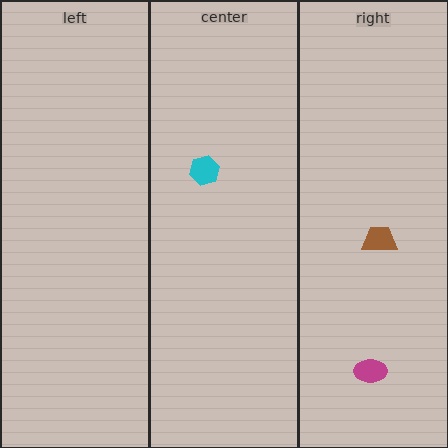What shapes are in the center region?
The cyan hexagon.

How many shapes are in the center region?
1.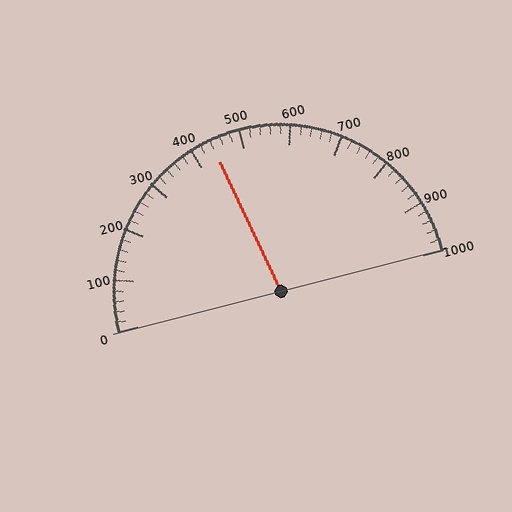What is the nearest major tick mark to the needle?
The nearest major tick mark is 400.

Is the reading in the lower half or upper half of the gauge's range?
The reading is in the lower half of the range (0 to 1000).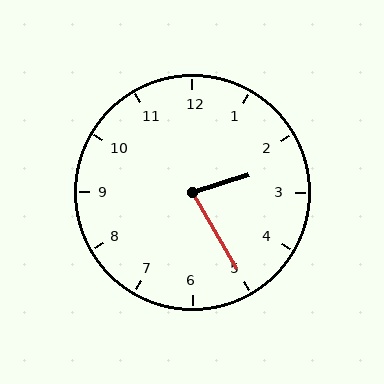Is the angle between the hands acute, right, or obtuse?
It is acute.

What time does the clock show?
2:25.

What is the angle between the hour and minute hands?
Approximately 78 degrees.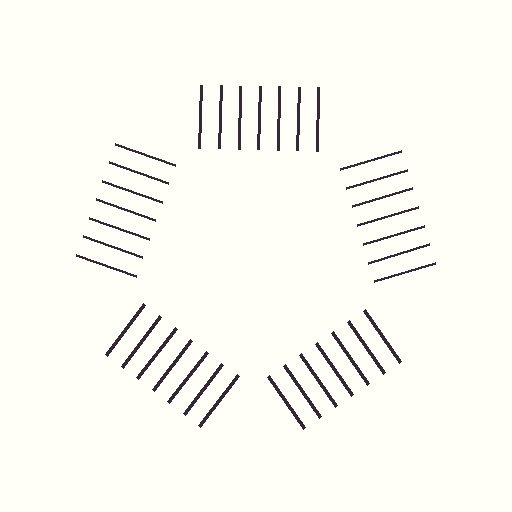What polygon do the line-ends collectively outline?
An illusory pentagon — the line segments terminate on its edges but no continuous stroke is drawn.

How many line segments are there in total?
35 — 7 along each of the 5 edges.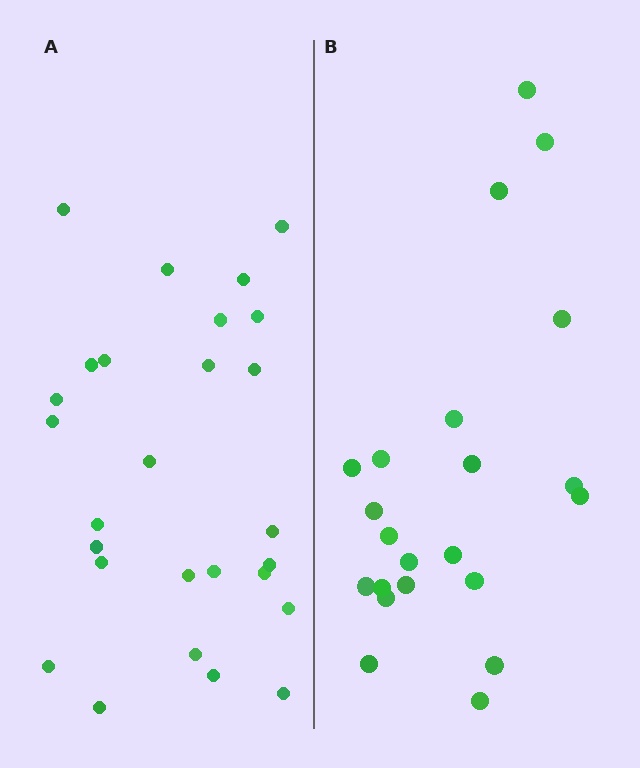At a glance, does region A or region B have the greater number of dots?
Region A (the left region) has more dots.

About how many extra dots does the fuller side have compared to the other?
Region A has about 5 more dots than region B.